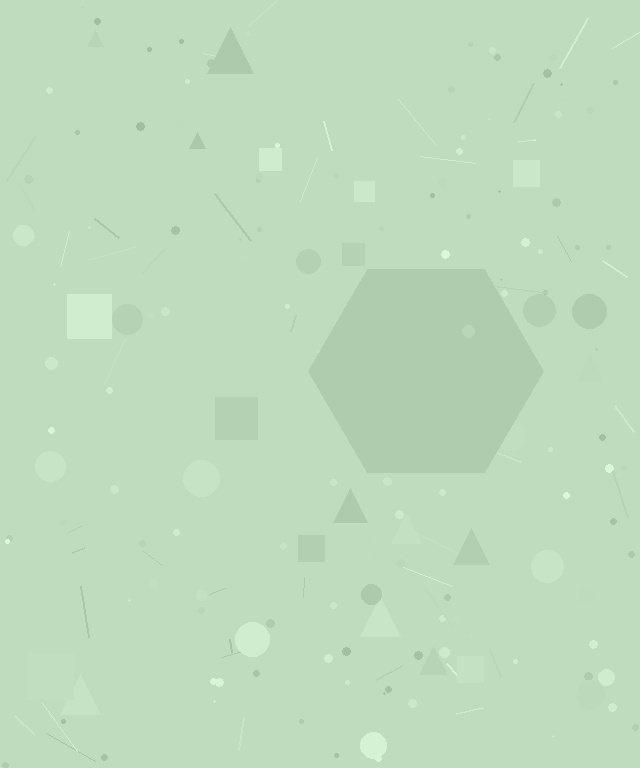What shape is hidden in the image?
A hexagon is hidden in the image.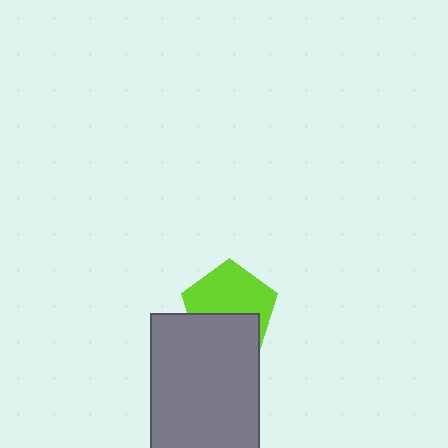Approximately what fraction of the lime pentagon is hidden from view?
Roughly 40% of the lime pentagon is hidden behind the gray rectangle.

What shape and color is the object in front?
The object in front is a gray rectangle.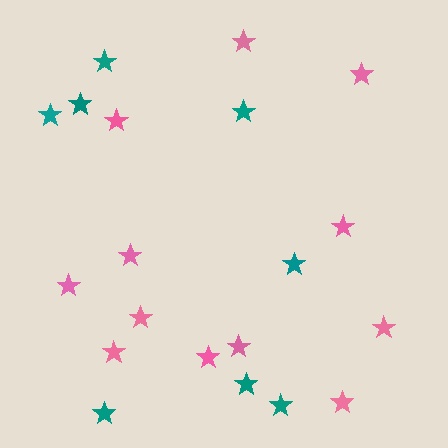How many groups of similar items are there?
There are 2 groups: one group of teal stars (8) and one group of pink stars (12).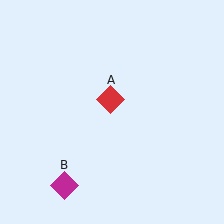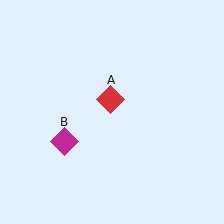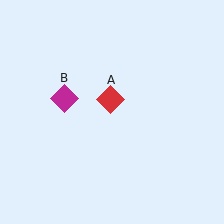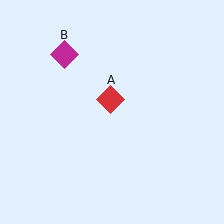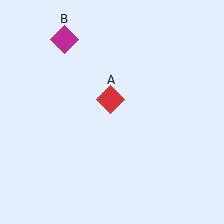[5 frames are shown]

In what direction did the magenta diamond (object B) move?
The magenta diamond (object B) moved up.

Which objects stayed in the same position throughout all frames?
Red diamond (object A) remained stationary.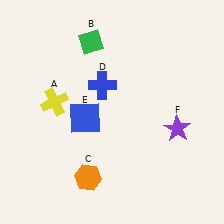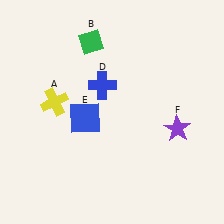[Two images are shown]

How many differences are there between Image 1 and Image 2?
There is 1 difference between the two images.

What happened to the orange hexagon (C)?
The orange hexagon (C) was removed in Image 2. It was in the bottom-left area of Image 1.